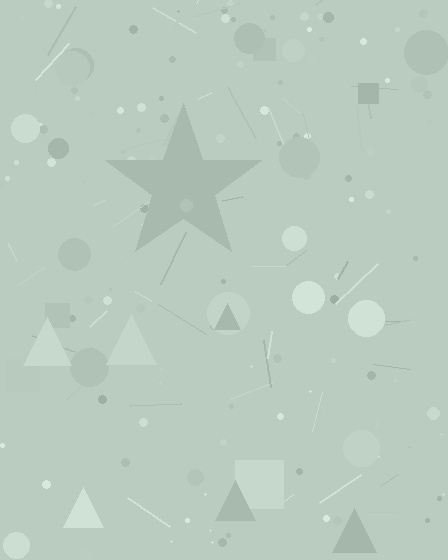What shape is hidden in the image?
A star is hidden in the image.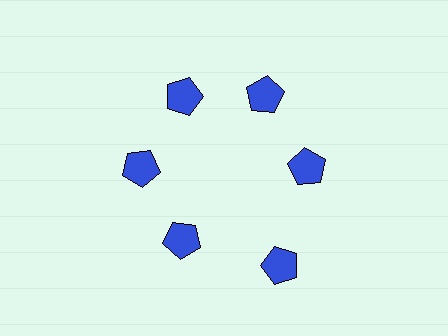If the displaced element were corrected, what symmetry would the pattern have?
It would have 6-fold rotational symmetry — the pattern would map onto itself every 60 degrees.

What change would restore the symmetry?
The symmetry would be restored by moving it inward, back onto the ring so that all 6 pentagons sit at equal angles and equal distance from the center.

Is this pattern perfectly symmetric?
No. The 6 blue pentagons are arranged in a ring, but one element near the 5 o'clock position is pushed outward from the center, breaking the 6-fold rotational symmetry.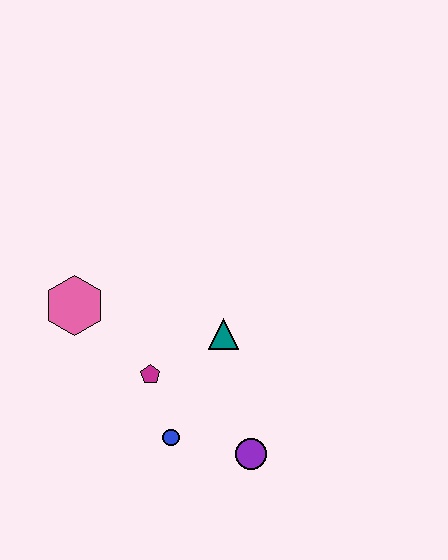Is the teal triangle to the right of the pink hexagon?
Yes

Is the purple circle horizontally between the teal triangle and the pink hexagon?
No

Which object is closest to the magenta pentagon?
The blue circle is closest to the magenta pentagon.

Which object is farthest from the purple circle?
The pink hexagon is farthest from the purple circle.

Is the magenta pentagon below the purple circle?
No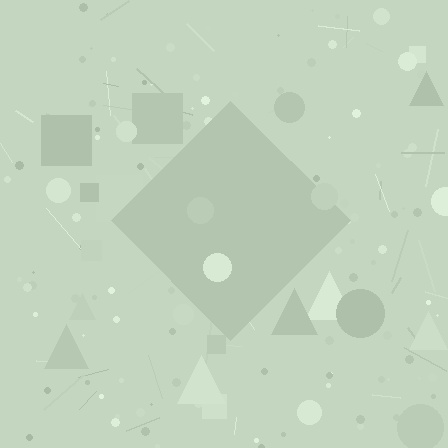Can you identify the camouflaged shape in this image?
The camouflaged shape is a diamond.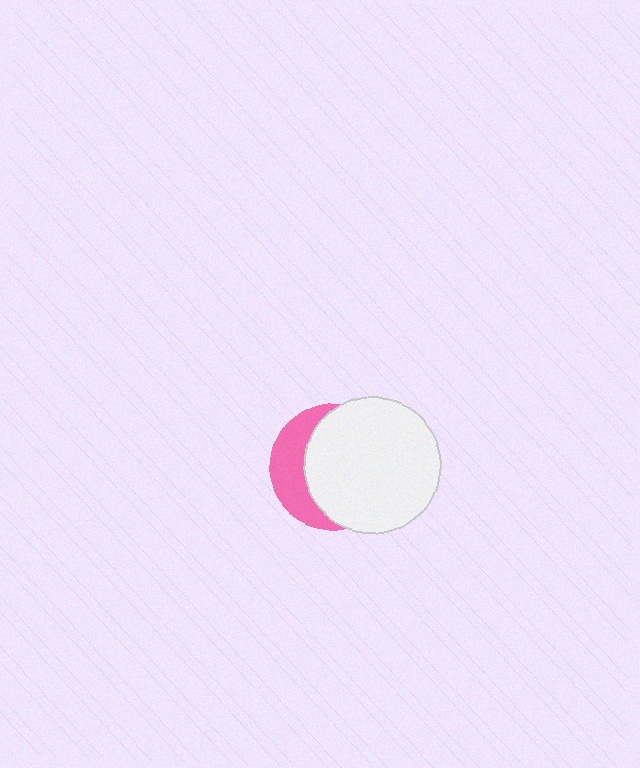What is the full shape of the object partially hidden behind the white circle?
The partially hidden object is a pink circle.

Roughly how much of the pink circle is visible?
A small part of it is visible (roughly 32%).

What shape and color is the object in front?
The object in front is a white circle.